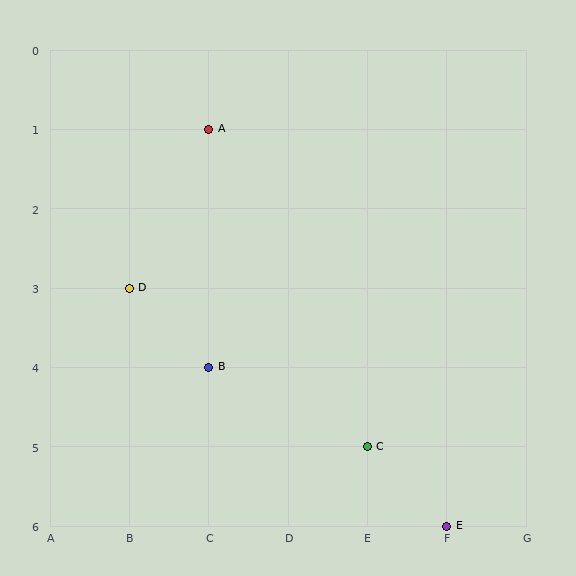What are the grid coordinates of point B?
Point B is at grid coordinates (C, 4).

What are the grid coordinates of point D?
Point D is at grid coordinates (B, 3).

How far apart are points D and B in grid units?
Points D and B are 1 column and 1 row apart (about 1.4 grid units diagonally).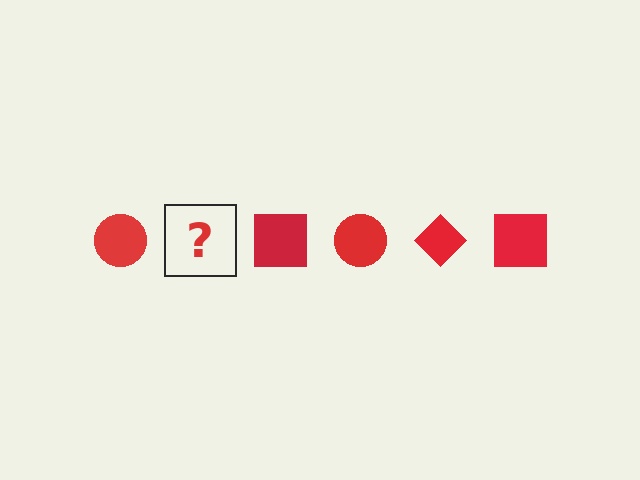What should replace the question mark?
The question mark should be replaced with a red diamond.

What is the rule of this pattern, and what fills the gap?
The rule is that the pattern cycles through circle, diamond, square shapes in red. The gap should be filled with a red diamond.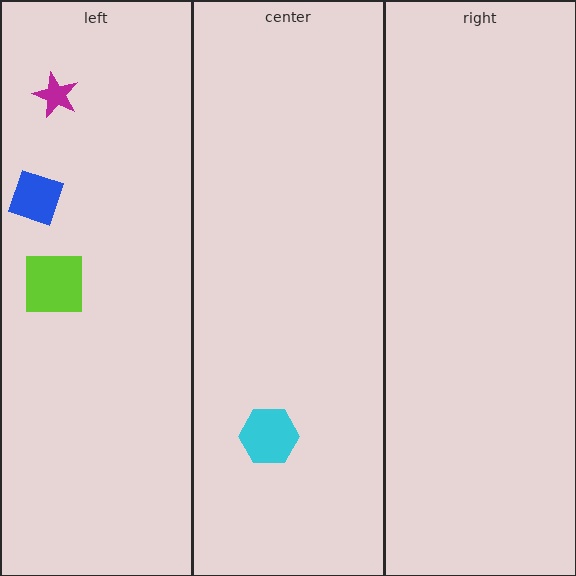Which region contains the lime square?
The left region.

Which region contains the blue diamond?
The left region.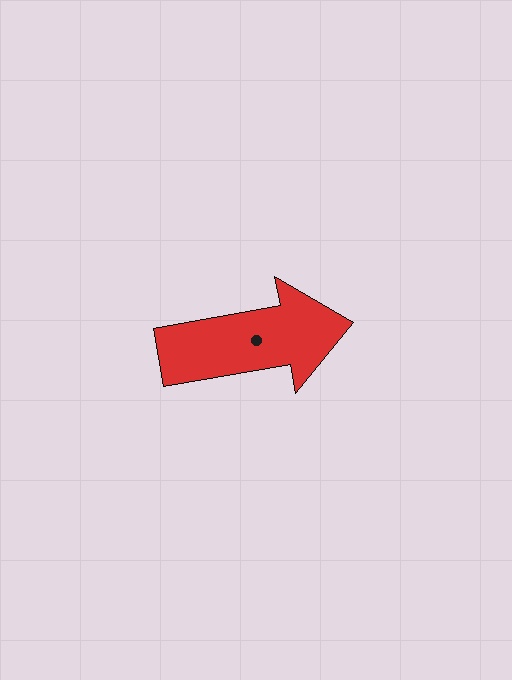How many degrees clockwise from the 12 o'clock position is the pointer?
Approximately 80 degrees.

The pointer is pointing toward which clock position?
Roughly 3 o'clock.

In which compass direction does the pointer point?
East.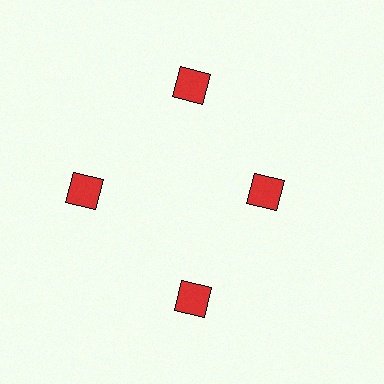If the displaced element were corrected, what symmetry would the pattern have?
It would have 4-fold rotational symmetry — the pattern would map onto itself every 90 degrees.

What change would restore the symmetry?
The symmetry would be restored by moving it outward, back onto the ring so that all 4 squares sit at equal angles and equal distance from the center.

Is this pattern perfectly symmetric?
No. The 4 red squares are arranged in a ring, but one element near the 3 o'clock position is pulled inward toward the center, breaking the 4-fold rotational symmetry.